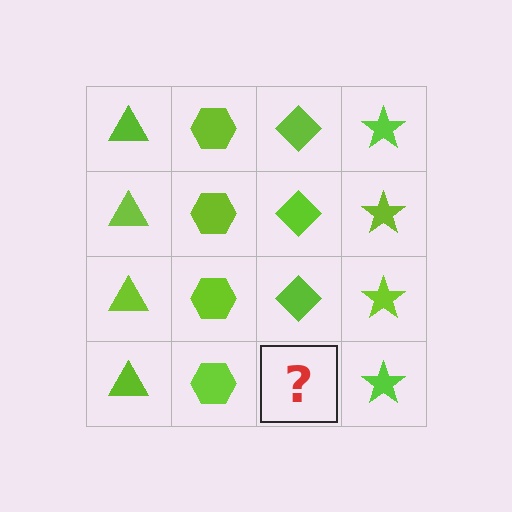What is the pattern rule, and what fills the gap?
The rule is that each column has a consistent shape. The gap should be filled with a lime diamond.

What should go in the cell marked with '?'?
The missing cell should contain a lime diamond.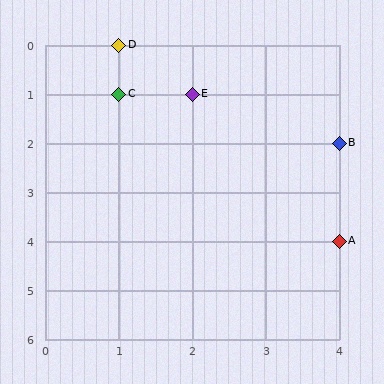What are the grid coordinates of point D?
Point D is at grid coordinates (1, 0).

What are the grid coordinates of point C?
Point C is at grid coordinates (1, 1).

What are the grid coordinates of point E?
Point E is at grid coordinates (2, 1).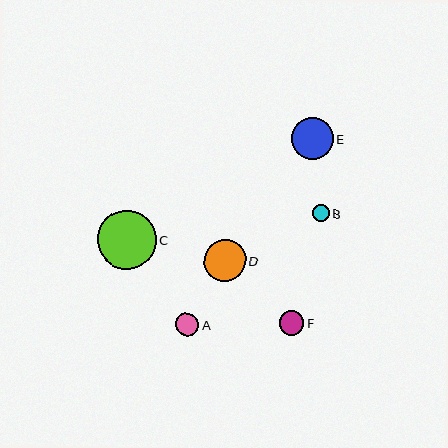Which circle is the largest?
Circle C is the largest with a size of approximately 59 pixels.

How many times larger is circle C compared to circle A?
Circle C is approximately 2.5 times the size of circle A.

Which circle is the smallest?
Circle B is the smallest with a size of approximately 17 pixels.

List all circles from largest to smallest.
From largest to smallest: C, D, E, F, A, B.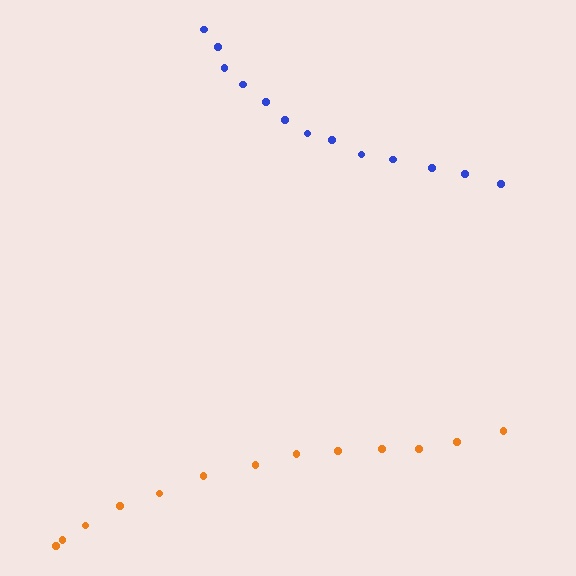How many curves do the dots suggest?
There are 2 distinct paths.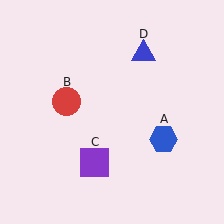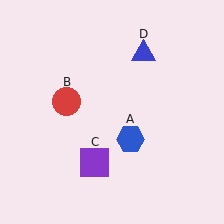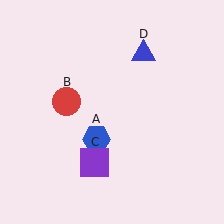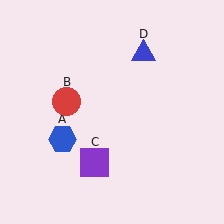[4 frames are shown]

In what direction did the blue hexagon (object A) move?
The blue hexagon (object A) moved left.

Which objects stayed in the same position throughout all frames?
Red circle (object B) and purple square (object C) and blue triangle (object D) remained stationary.